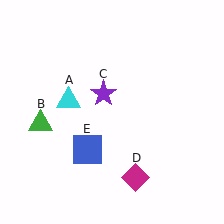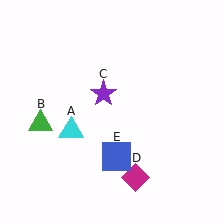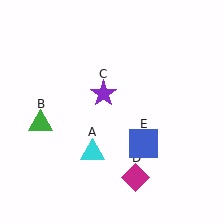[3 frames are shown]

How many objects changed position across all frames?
2 objects changed position: cyan triangle (object A), blue square (object E).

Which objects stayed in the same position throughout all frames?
Green triangle (object B) and purple star (object C) and magenta diamond (object D) remained stationary.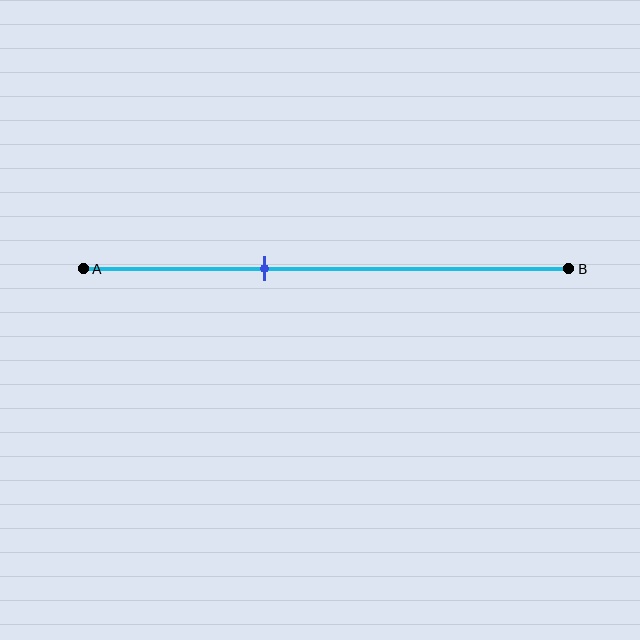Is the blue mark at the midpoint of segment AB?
No, the mark is at about 35% from A, not at the 50% midpoint.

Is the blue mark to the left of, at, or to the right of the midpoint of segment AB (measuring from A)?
The blue mark is to the left of the midpoint of segment AB.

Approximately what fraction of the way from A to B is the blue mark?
The blue mark is approximately 35% of the way from A to B.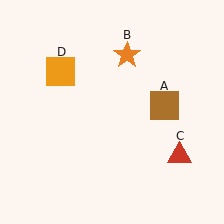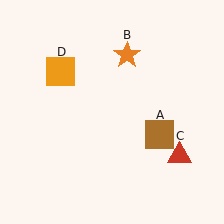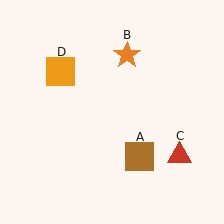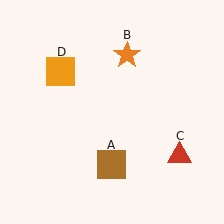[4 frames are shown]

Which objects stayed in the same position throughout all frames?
Orange star (object B) and red triangle (object C) and orange square (object D) remained stationary.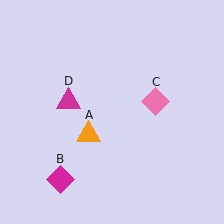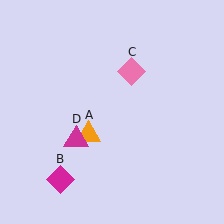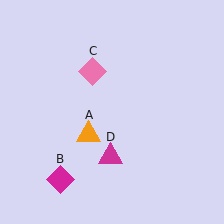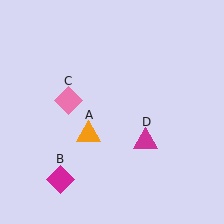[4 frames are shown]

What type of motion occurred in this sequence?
The pink diamond (object C), magenta triangle (object D) rotated counterclockwise around the center of the scene.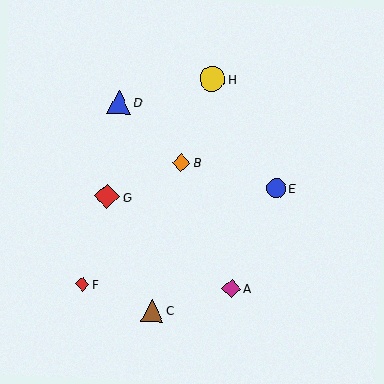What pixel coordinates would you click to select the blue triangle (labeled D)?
Click at (119, 102) to select the blue triangle D.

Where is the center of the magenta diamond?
The center of the magenta diamond is at (231, 289).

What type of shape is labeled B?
Shape B is an orange diamond.